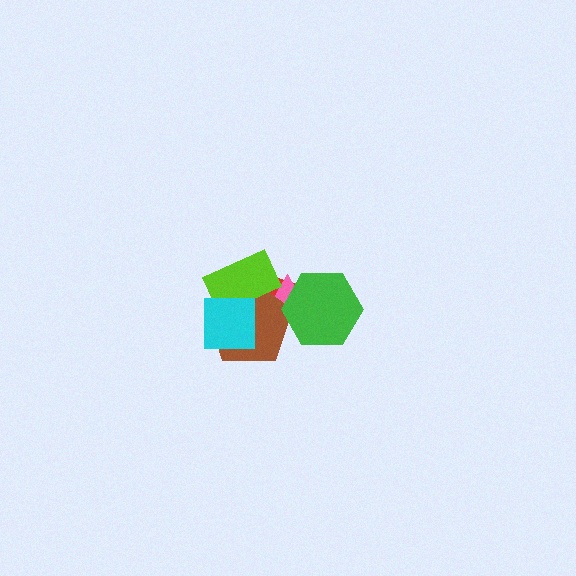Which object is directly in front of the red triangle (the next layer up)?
The pink triangle is directly in front of the red triangle.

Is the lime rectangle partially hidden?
Yes, it is partially covered by another shape.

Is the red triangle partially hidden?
Yes, it is partially covered by another shape.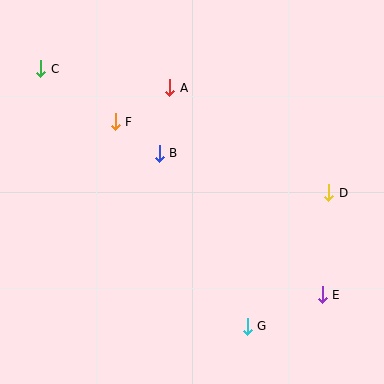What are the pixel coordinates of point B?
Point B is at (159, 153).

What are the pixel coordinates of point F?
Point F is at (115, 122).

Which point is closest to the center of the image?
Point B at (159, 153) is closest to the center.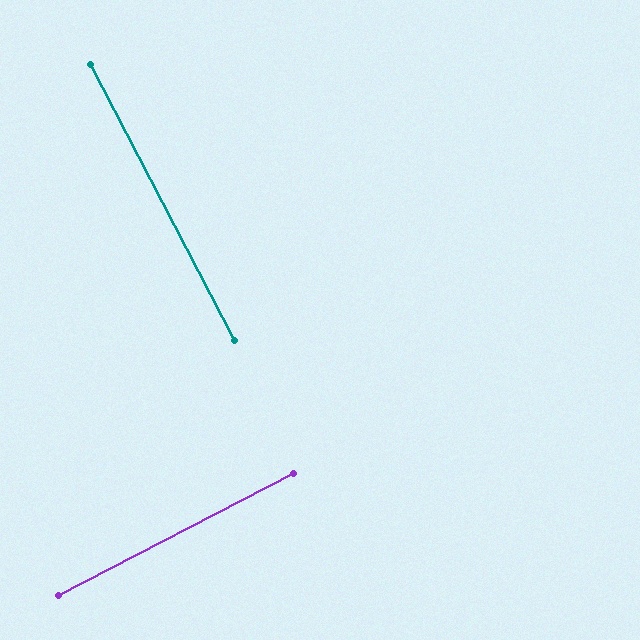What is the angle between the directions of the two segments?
Approximately 90 degrees.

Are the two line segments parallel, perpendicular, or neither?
Perpendicular — they meet at approximately 90°.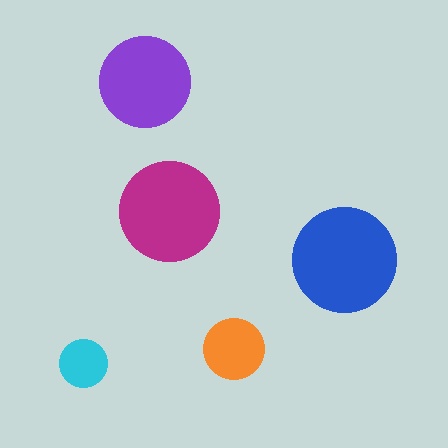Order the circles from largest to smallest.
the blue one, the magenta one, the purple one, the orange one, the cyan one.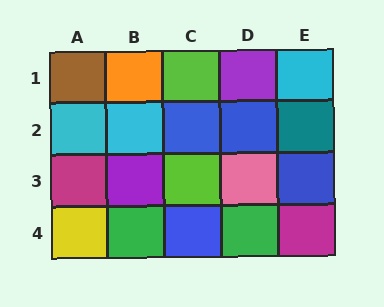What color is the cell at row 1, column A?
Brown.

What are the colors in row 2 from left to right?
Cyan, cyan, blue, blue, teal.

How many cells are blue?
4 cells are blue.